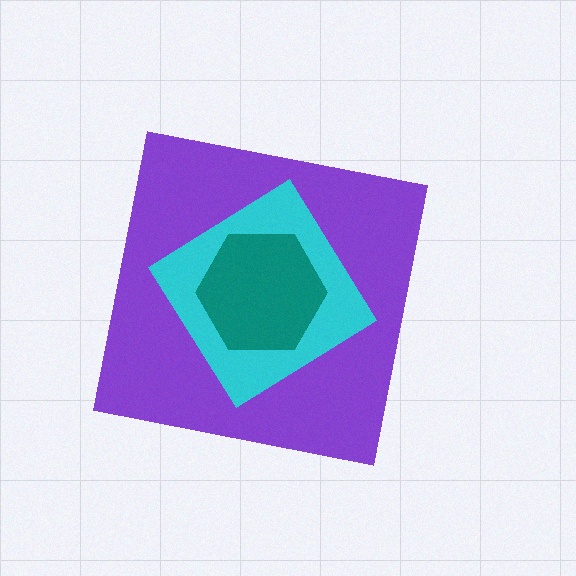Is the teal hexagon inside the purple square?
Yes.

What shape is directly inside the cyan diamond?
The teal hexagon.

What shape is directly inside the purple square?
The cyan diamond.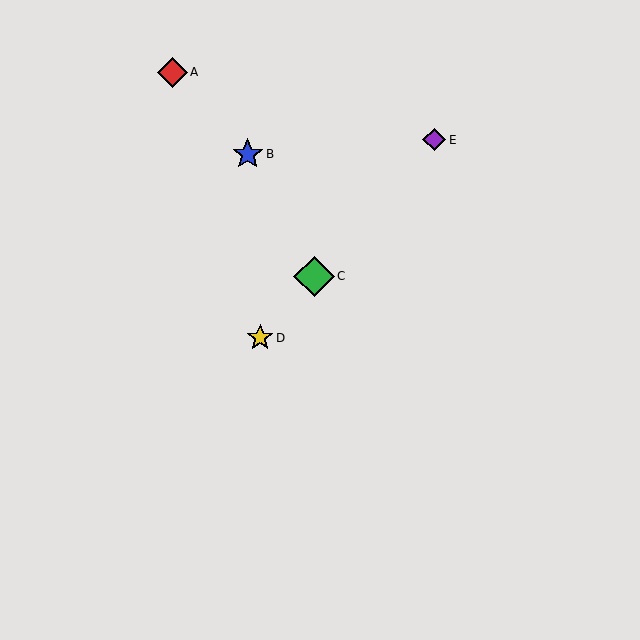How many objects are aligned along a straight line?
3 objects (C, D, E) are aligned along a straight line.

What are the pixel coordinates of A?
Object A is at (173, 72).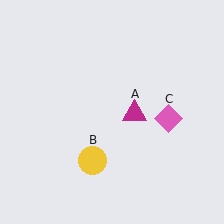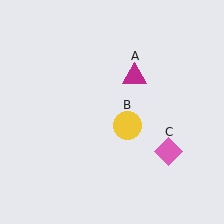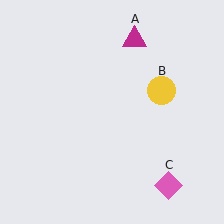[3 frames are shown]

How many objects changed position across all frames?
3 objects changed position: magenta triangle (object A), yellow circle (object B), pink diamond (object C).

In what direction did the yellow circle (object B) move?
The yellow circle (object B) moved up and to the right.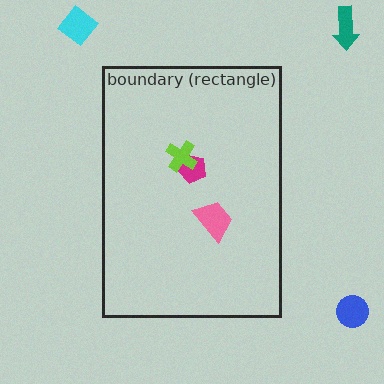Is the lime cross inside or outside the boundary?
Inside.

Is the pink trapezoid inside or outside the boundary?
Inside.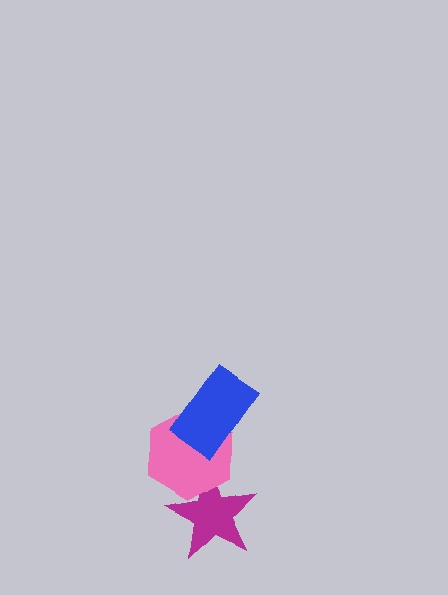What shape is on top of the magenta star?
The pink hexagon is on top of the magenta star.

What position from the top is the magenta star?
The magenta star is 3rd from the top.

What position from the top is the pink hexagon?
The pink hexagon is 2nd from the top.